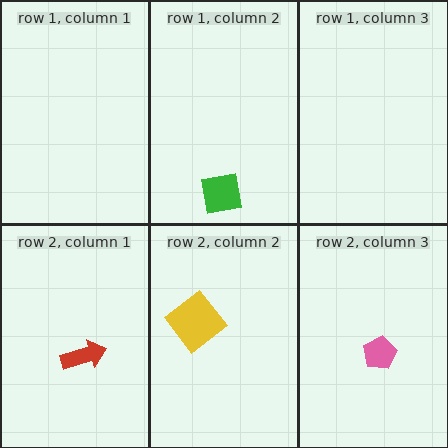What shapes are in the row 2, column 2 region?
The yellow diamond.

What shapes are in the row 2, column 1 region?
The red arrow.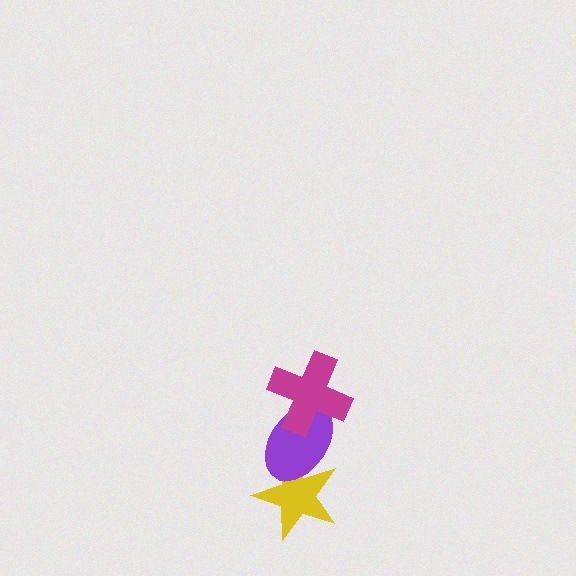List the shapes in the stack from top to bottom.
From top to bottom: the magenta cross, the purple ellipse, the yellow star.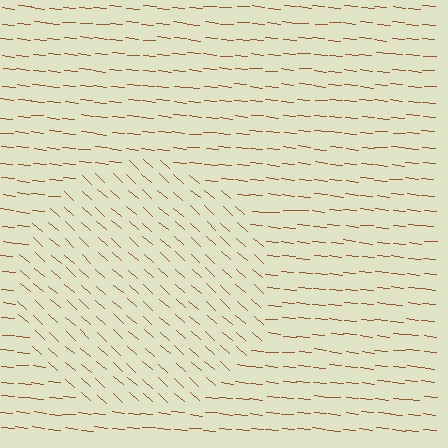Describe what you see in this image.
The image is filled with small brown line segments. A circle region in the image has lines oriented differently from the surrounding lines, creating a visible texture boundary.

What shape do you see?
I see a circle.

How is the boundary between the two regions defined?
The boundary is defined purely by a change in line orientation (approximately 36 degrees difference). All lines are the same color and thickness.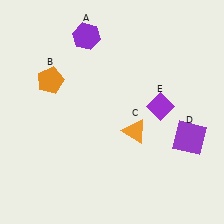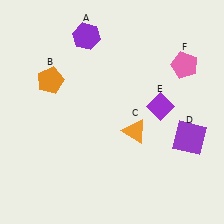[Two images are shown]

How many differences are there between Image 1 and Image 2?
There is 1 difference between the two images.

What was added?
A pink pentagon (F) was added in Image 2.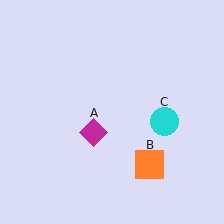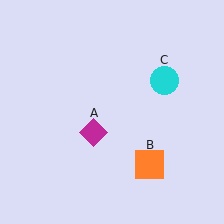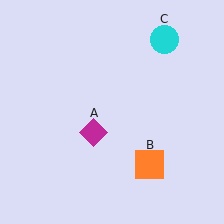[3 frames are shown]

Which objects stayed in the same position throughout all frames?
Magenta diamond (object A) and orange square (object B) remained stationary.